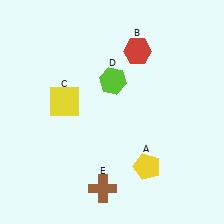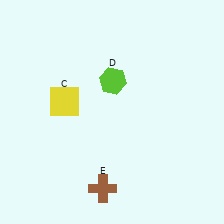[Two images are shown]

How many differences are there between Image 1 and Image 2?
There are 2 differences between the two images.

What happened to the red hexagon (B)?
The red hexagon (B) was removed in Image 2. It was in the top-right area of Image 1.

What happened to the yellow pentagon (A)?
The yellow pentagon (A) was removed in Image 2. It was in the bottom-right area of Image 1.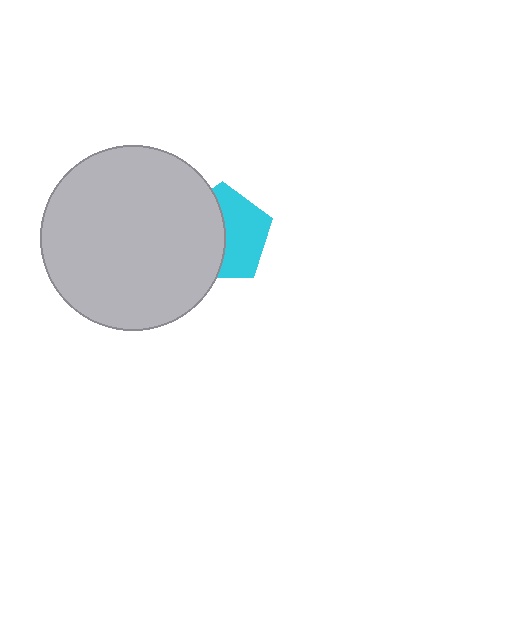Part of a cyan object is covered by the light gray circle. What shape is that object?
It is a pentagon.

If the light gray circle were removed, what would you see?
You would see the complete cyan pentagon.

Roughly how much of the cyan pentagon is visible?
About half of it is visible (roughly 51%).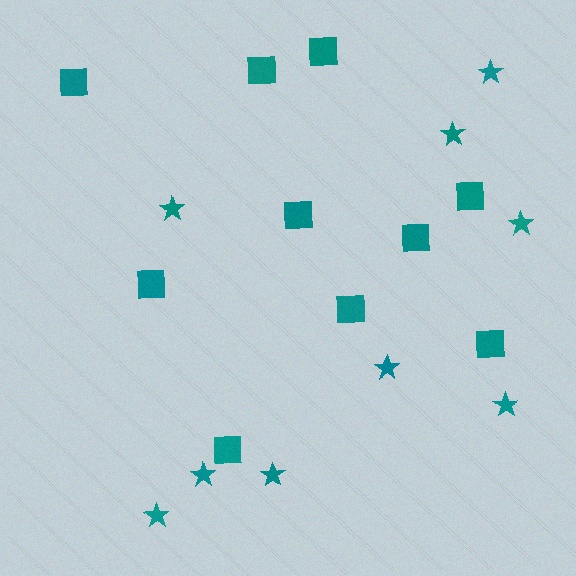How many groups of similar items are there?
There are 2 groups: one group of stars (9) and one group of squares (10).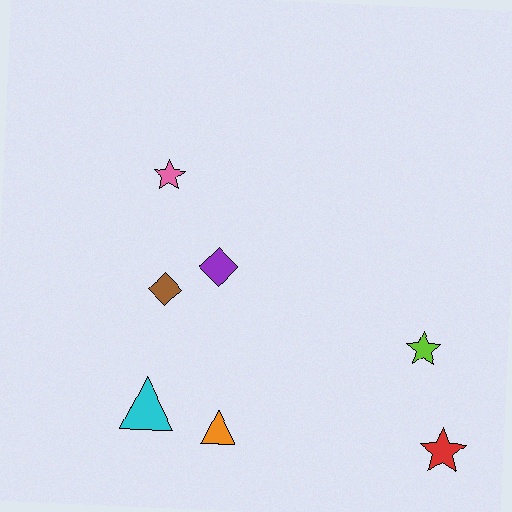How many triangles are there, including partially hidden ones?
There are 2 triangles.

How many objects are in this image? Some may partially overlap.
There are 7 objects.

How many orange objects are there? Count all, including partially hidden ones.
There is 1 orange object.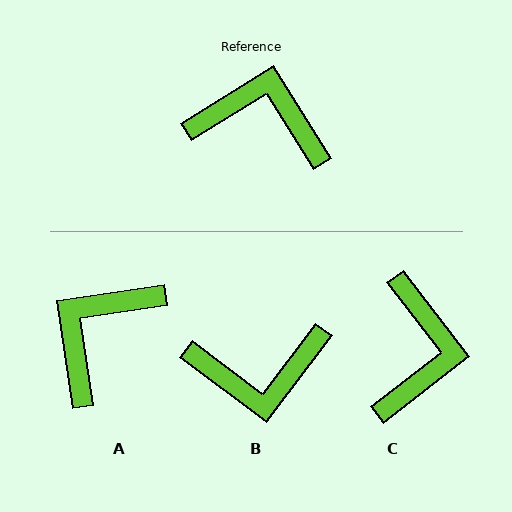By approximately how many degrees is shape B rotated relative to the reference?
Approximately 159 degrees clockwise.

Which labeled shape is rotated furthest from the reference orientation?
B, about 159 degrees away.